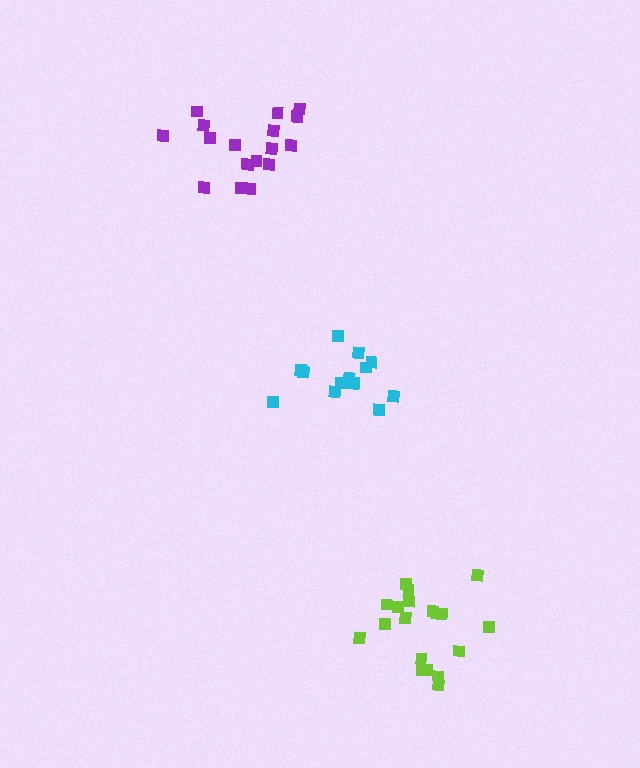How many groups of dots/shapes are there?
There are 3 groups.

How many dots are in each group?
Group 1: 18 dots, Group 2: 19 dots, Group 3: 14 dots (51 total).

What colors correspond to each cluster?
The clusters are colored: purple, lime, cyan.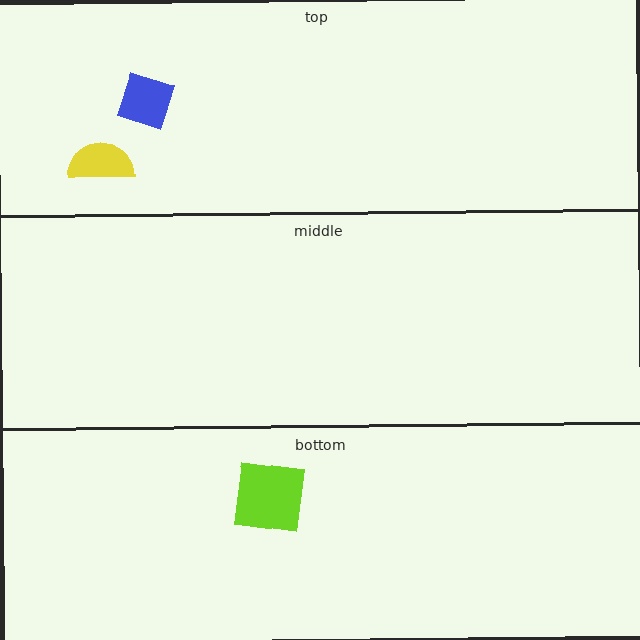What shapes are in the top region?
The yellow semicircle, the blue diamond.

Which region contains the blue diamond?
The top region.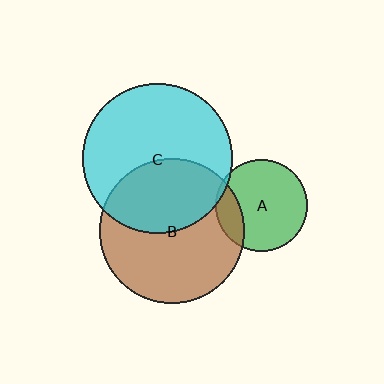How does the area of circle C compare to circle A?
Approximately 2.6 times.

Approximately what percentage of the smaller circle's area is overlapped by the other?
Approximately 20%.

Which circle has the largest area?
Circle C (cyan).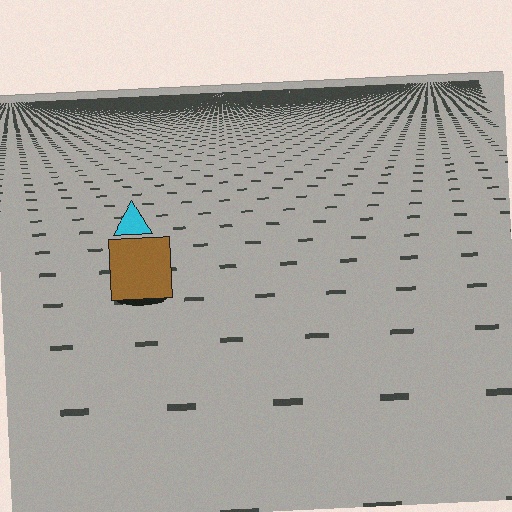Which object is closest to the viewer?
The brown square is closest. The texture marks near it are larger and more spread out.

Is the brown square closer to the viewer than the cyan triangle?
Yes. The brown square is closer — you can tell from the texture gradient: the ground texture is coarser near it.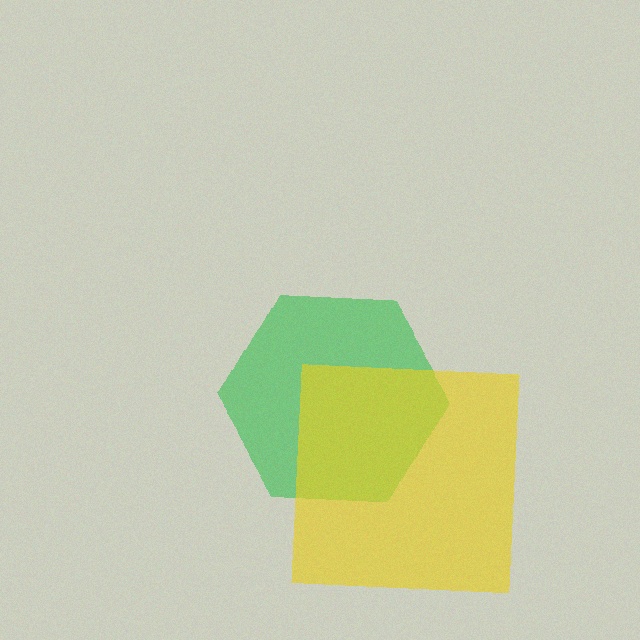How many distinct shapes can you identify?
There are 2 distinct shapes: a green hexagon, a yellow square.